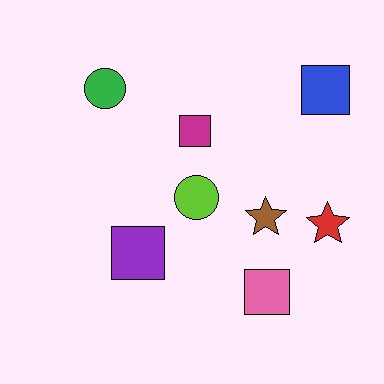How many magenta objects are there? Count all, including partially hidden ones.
There is 1 magenta object.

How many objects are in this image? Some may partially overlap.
There are 8 objects.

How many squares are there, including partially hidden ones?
There are 4 squares.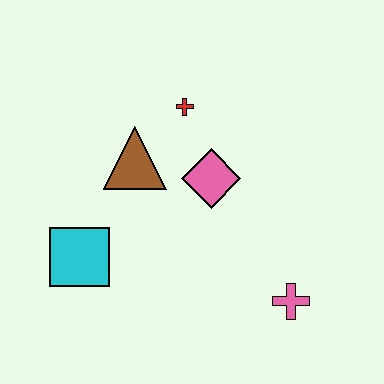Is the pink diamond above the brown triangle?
No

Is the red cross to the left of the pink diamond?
Yes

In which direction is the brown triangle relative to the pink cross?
The brown triangle is to the left of the pink cross.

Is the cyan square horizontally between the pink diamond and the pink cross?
No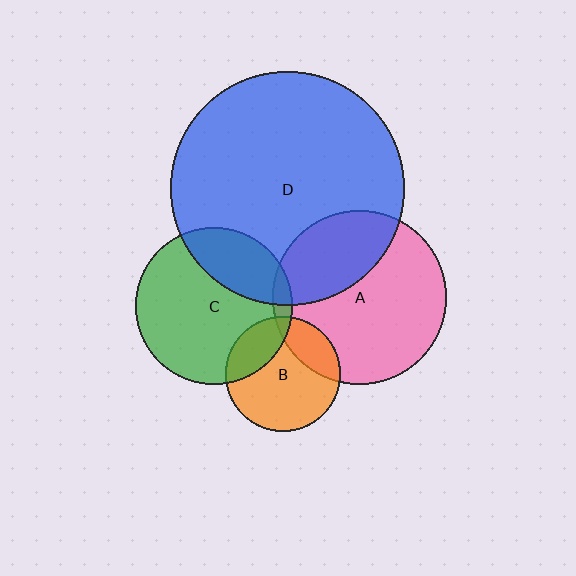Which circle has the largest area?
Circle D (blue).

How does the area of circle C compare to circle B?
Approximately 1.8 times.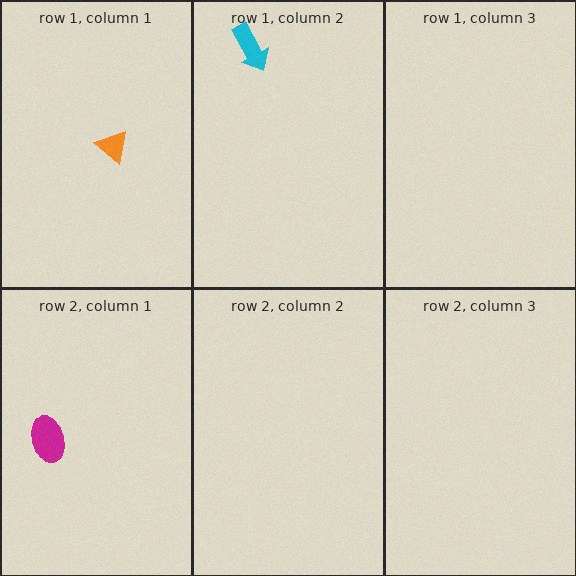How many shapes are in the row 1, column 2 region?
1.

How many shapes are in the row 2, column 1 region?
1.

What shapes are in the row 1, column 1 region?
The orange triangle.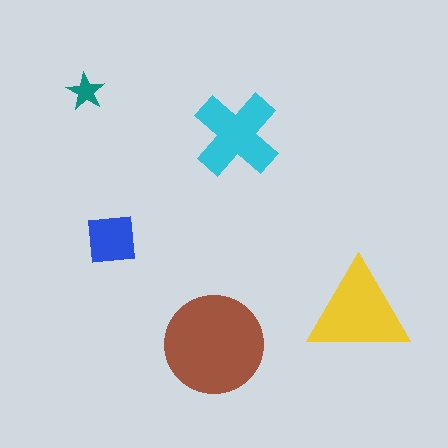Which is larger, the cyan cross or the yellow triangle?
The yellow triangle.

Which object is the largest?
The brown circle.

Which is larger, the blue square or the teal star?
The blue square.